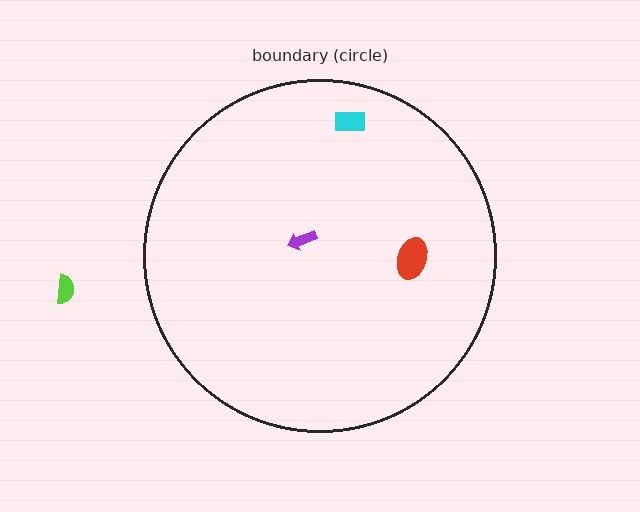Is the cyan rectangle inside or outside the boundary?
Inside.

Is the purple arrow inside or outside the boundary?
Inside.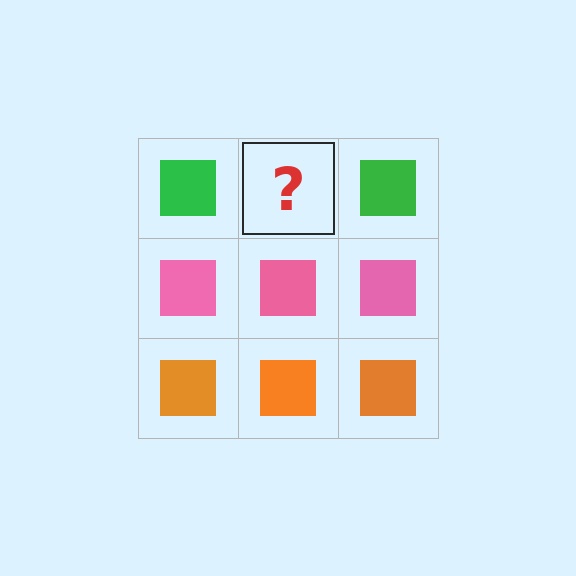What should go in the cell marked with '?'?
The missing cell should contain a green square.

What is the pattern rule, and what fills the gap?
The rule is that each row has a consistent color. The gap should be filled with a green square.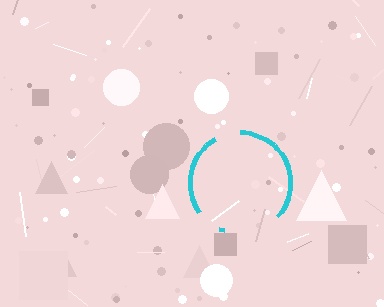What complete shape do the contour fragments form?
The contour fragments form a circle.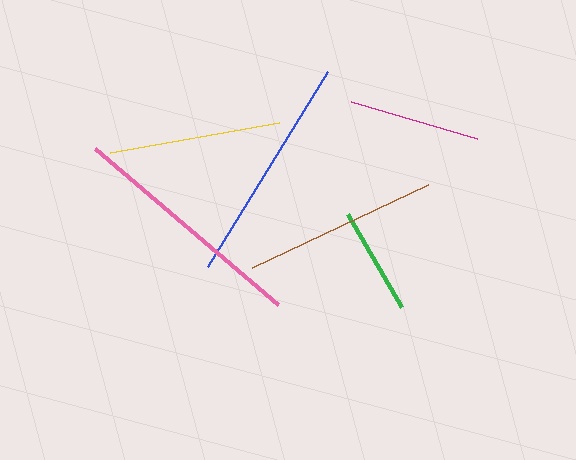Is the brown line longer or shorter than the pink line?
The pink line is longer than the brown line.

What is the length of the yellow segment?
The yellow segment is approximately 172 pixels long.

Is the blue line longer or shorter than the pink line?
The pink line is longer than the blue line.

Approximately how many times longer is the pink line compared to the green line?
The pink line is approximately 2.2 times the length of the green line.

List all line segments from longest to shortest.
From longest to shortest: pink, blue, brown, yellow, magenta, green.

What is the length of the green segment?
The green segment is approximately 107 pixels long.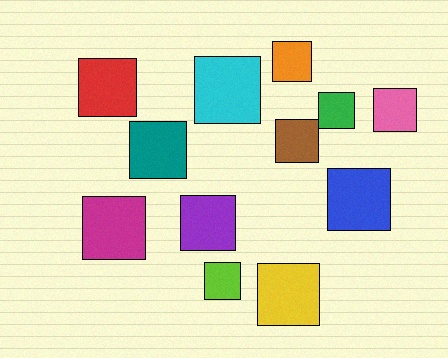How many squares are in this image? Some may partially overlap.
There are 12 squares.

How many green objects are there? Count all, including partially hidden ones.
There is 1 green object.